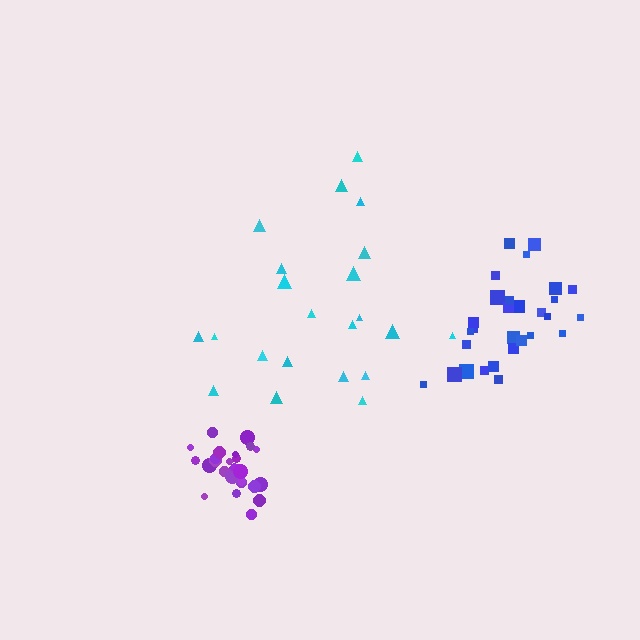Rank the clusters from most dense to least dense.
purple, blue, cyan.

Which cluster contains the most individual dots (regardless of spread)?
Blue (30).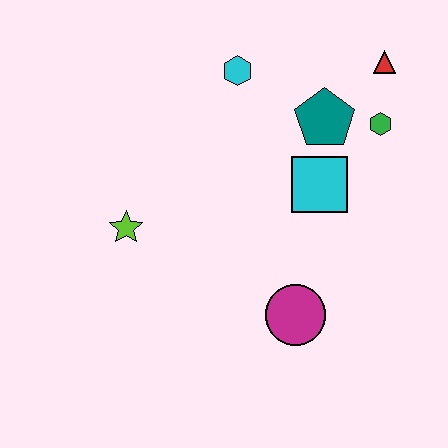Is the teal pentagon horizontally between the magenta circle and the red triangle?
Yes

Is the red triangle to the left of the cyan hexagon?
No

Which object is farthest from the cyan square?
The lime star is farthest from the cyan square.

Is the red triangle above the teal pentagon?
Yes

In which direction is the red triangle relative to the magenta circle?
The red triangle is above the magenta circle.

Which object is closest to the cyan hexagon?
The teal pentagon is closest to the cyan hexagon.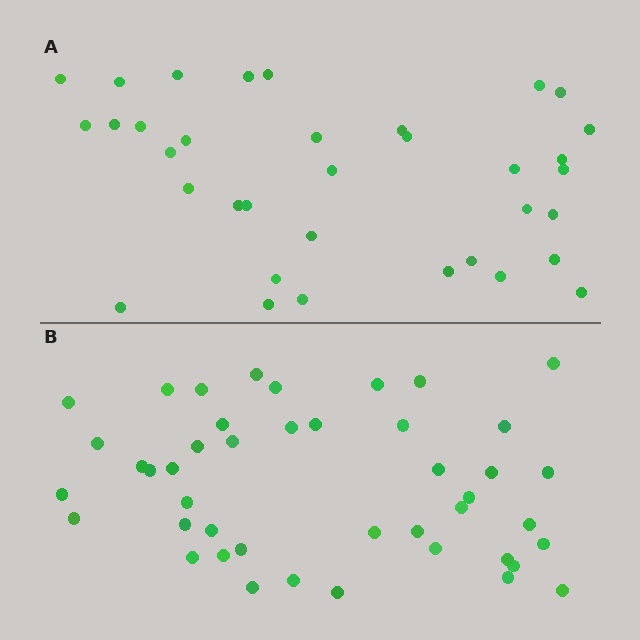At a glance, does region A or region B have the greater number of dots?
Region B (the bottom region) has more dots.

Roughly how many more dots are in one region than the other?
Region B has roughly 8 or so more dots than region A.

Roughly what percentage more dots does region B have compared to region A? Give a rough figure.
About 25% more.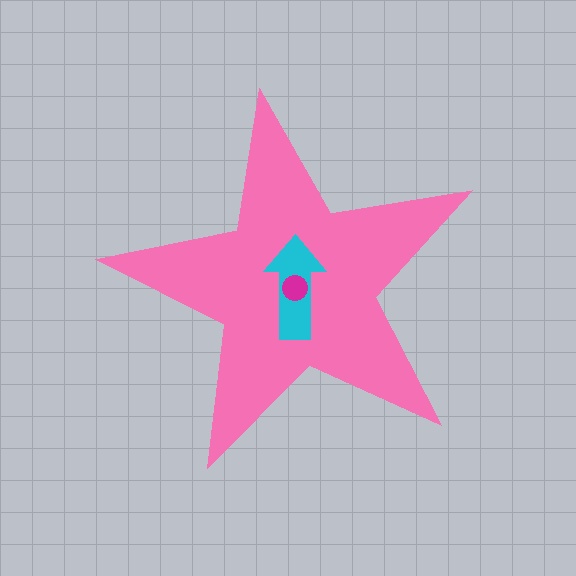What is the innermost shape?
The magenta circle.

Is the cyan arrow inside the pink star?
Yes.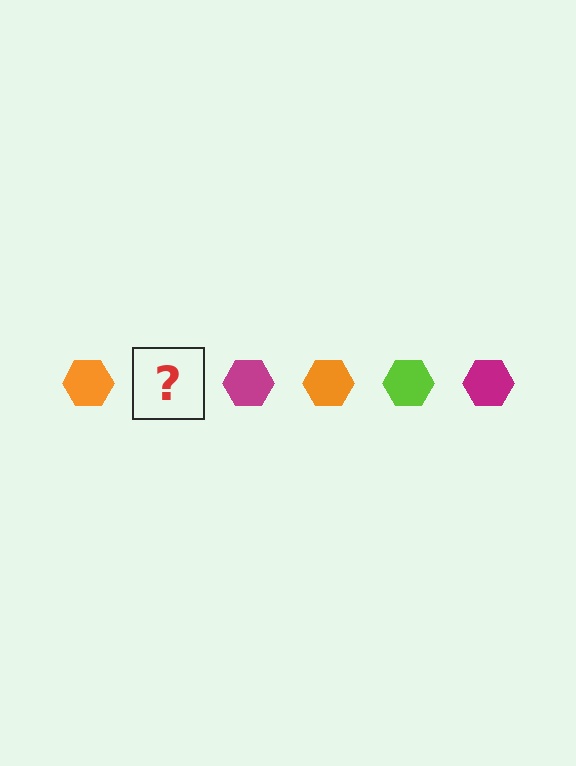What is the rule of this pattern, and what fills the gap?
The rule is that the pattern cycles through orange, lime, magenta hexagons. The gap should be filled with a lime hexagon.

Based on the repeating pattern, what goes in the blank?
The blank should be a lime hexagon.